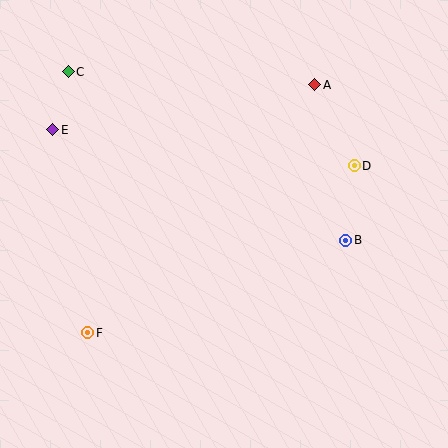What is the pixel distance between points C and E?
The distance between C and E is 60 pixels.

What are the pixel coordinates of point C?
Point C is at (68, 72).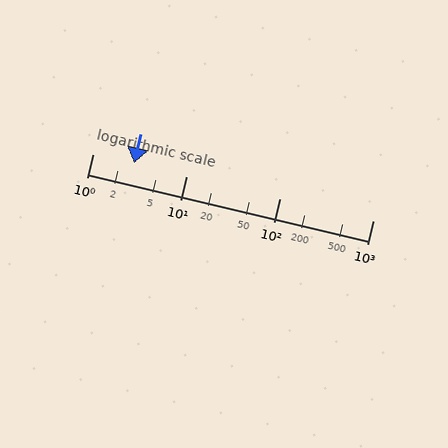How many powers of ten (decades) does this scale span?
The scale spans 3 decades, from 1 to 1000.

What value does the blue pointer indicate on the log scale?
The pointer indicates approximately 2.8.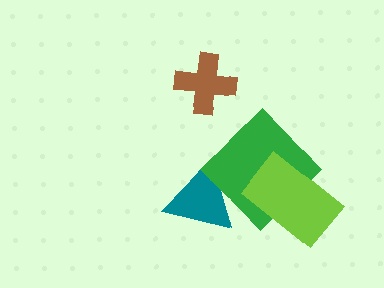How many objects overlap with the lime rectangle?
1 object overlaps with the lime rectangle.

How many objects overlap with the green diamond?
2 objects overlap with the green diamond.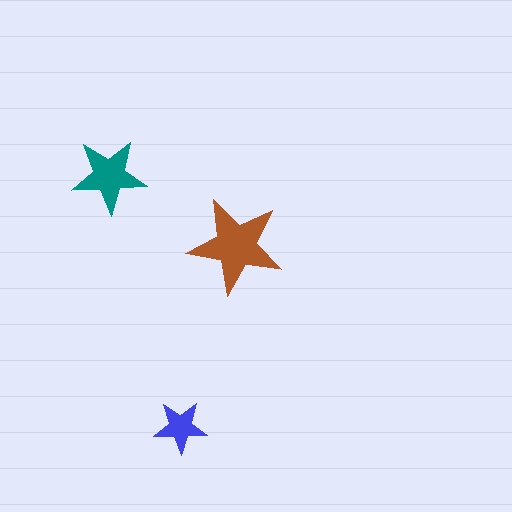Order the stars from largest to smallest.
the brown one, the teal one, the blue one.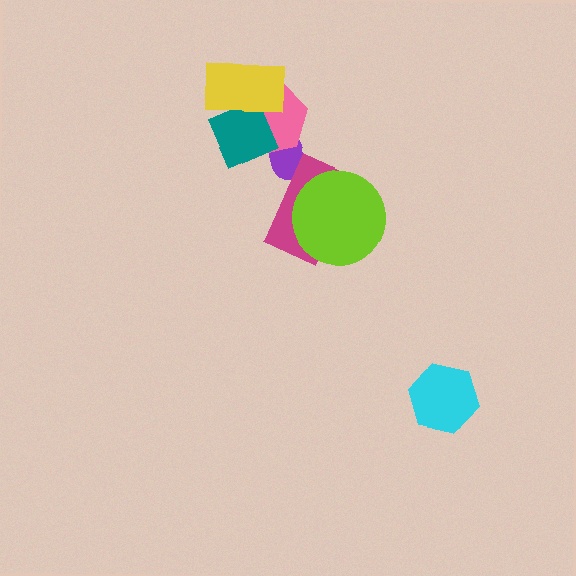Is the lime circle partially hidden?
No, no other shape covers it.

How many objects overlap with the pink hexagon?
3 objects overlap with the pink hexagon.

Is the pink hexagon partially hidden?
Yes, it is partially covered by another shape.